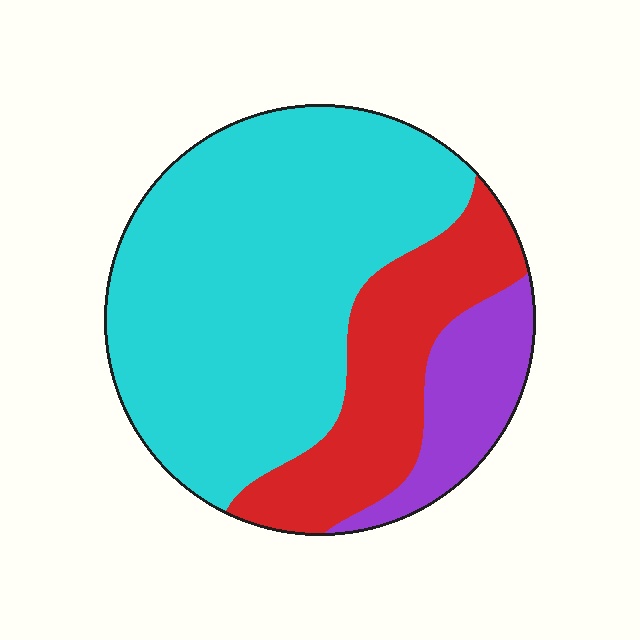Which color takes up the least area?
Purple, at roughly 15%.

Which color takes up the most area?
Cyan, at roughly 65%.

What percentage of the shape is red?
Red covers around 25% of the shape.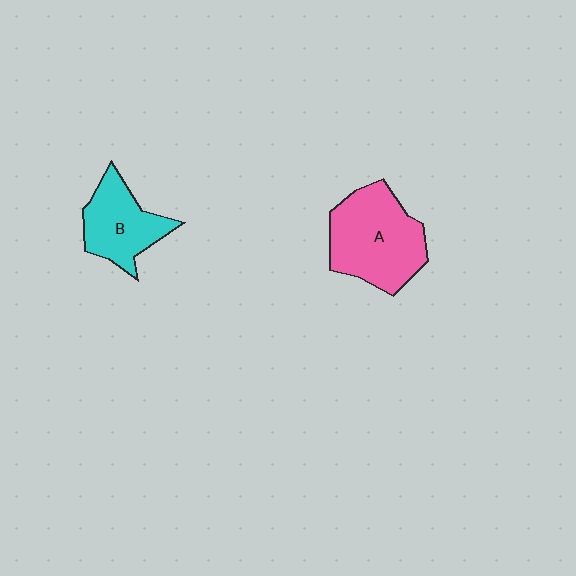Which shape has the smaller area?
Shape B (cyan).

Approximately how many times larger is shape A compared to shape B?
Approximately 1.5 times.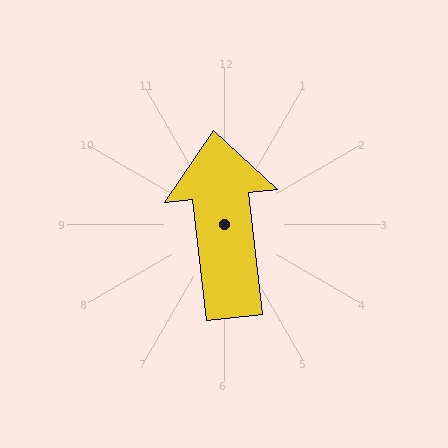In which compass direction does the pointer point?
North.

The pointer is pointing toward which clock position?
Roughly 12 o'clock.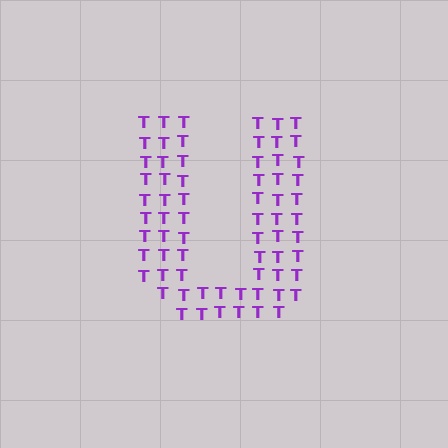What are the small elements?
The small elements are letter T's.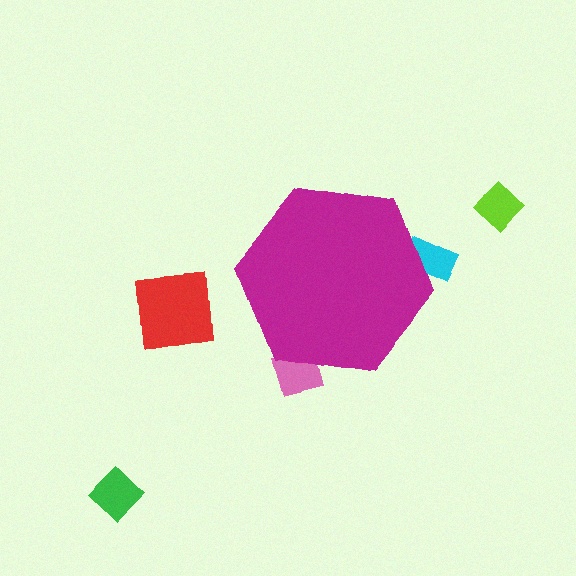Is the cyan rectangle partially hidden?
Yes, the cyan rectangle is partially hidden behind the magenta hexagon.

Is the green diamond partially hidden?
No, the green diamond is fully visible.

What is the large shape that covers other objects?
A magenta hexagon.